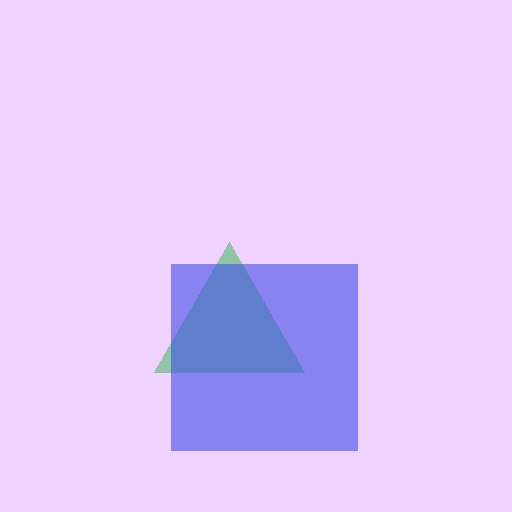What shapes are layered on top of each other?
The layered shapes are: a green triangle, a blue square.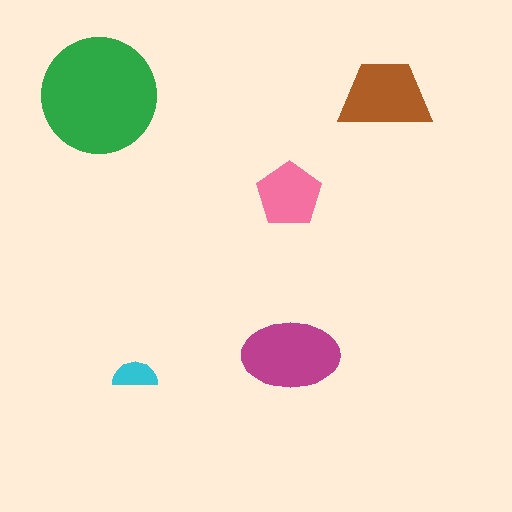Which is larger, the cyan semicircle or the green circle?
The green circle.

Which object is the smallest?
The cyan semicircle.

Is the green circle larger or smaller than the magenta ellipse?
Larger.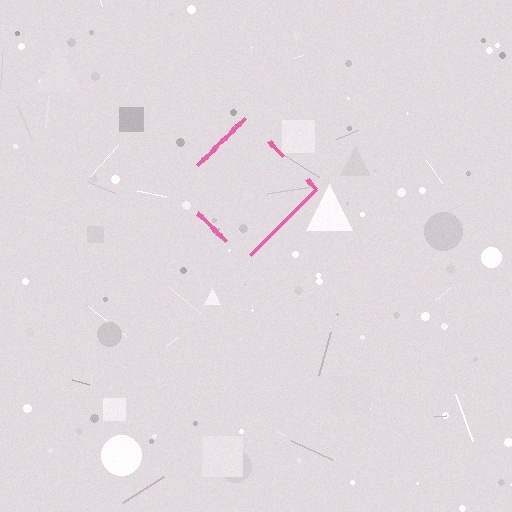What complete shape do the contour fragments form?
The contour fragments form a diamond.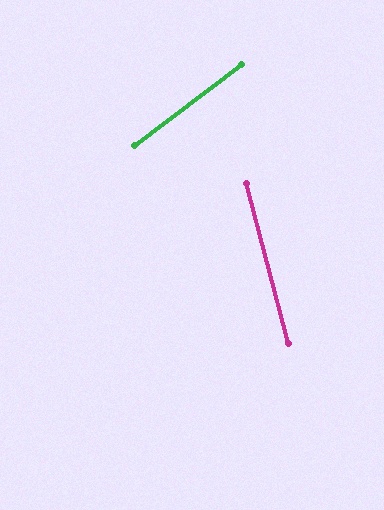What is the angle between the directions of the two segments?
Approximately 68 degrees.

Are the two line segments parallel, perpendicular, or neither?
Neither parallel nor perpendicular — they differ by about 68°.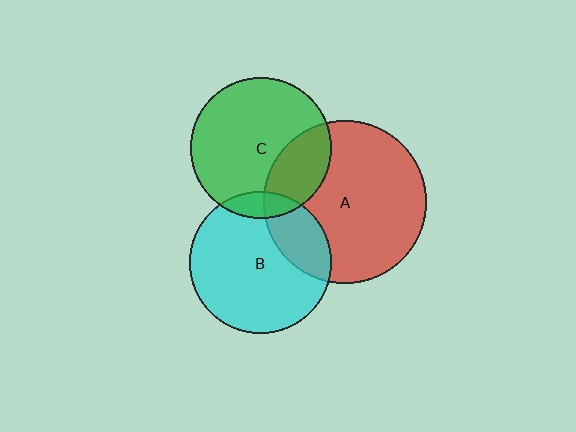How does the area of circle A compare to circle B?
Approximately 1.3 times.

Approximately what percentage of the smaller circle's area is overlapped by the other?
Approximately 25%.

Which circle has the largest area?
Circle A (red).